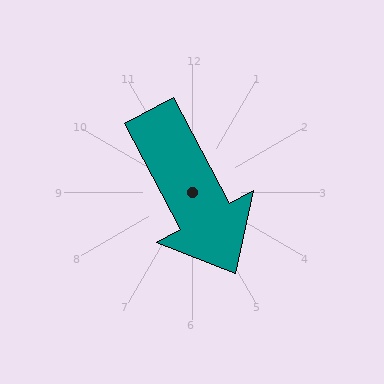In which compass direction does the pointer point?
Southeast.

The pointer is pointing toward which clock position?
Roughly 5 o'clock.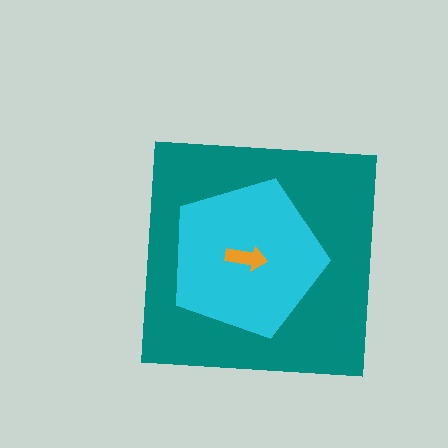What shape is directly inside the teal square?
The cyan pentagon.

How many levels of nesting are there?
3.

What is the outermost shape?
The teal square.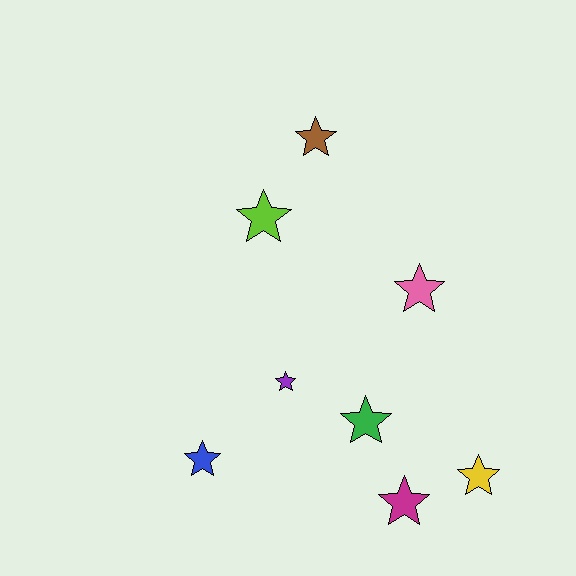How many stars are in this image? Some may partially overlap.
There are 8 stars.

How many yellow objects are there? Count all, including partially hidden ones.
There is 1 yellow object.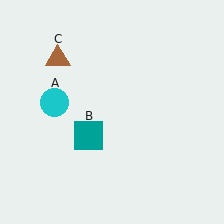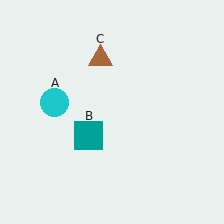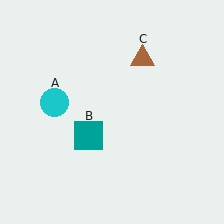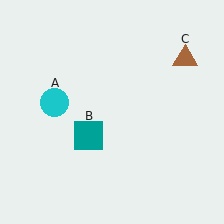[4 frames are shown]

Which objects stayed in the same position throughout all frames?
Cyan circle (object A) and teal square (object B) remained stationary.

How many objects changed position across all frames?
1 object changed position: brown triangle (object C).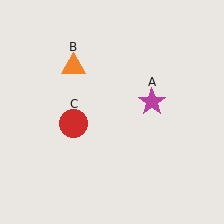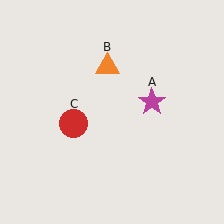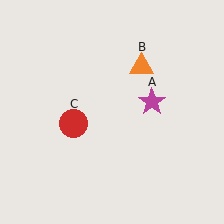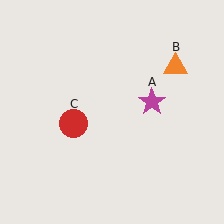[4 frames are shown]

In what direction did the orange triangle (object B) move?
The orange triangle (object B) moved right.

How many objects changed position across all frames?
1 object changed position: orange triangle (object B).